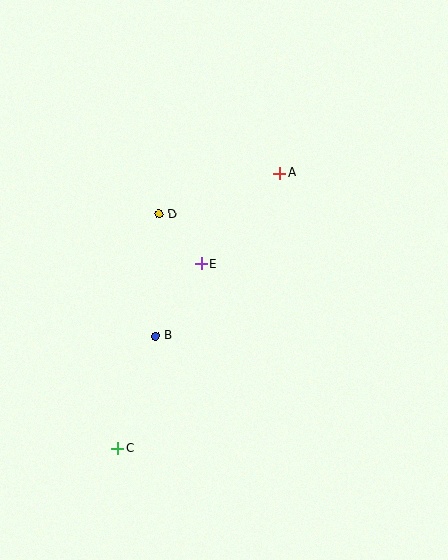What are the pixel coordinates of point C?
Point C is at (118, 448).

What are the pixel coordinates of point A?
Point A is at (280, 173).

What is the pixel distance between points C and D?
The distance between C and D is 238 pixels.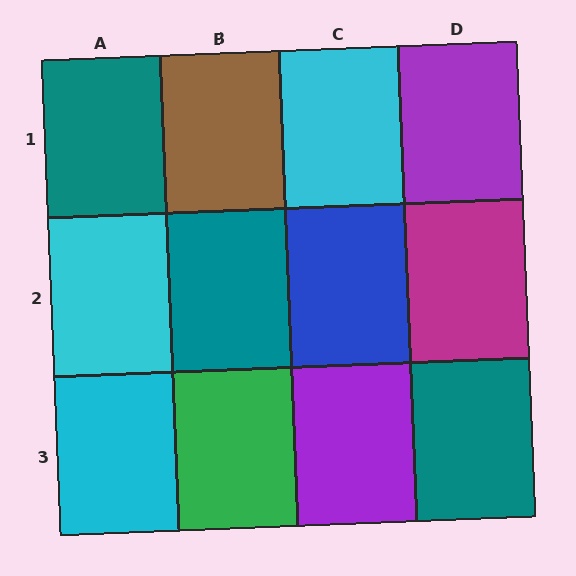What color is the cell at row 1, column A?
Teal.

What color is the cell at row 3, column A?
Cyan.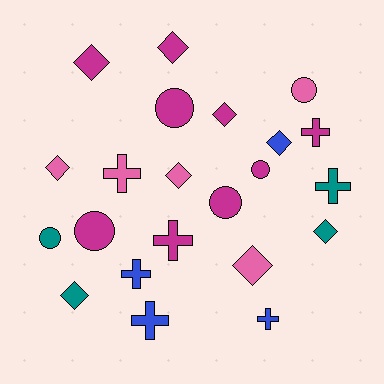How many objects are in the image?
There are 22 objects.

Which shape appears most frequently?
Diamond, with 9 objects.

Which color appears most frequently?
Magenta, with 9 objects.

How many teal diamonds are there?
There are 2 teal diamonds.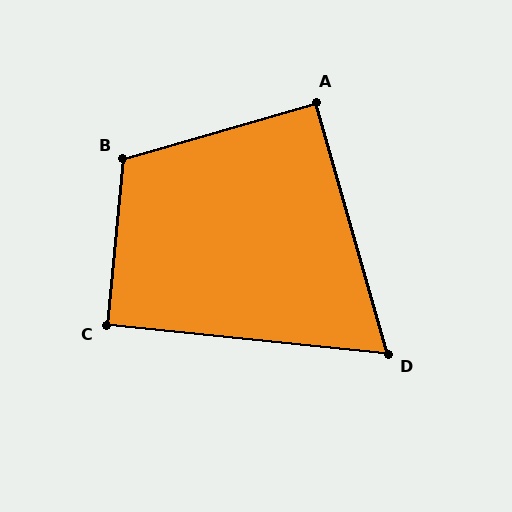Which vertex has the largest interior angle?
B, at approximately 112 degrees.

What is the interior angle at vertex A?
Approximately 90 degrees (approximately right).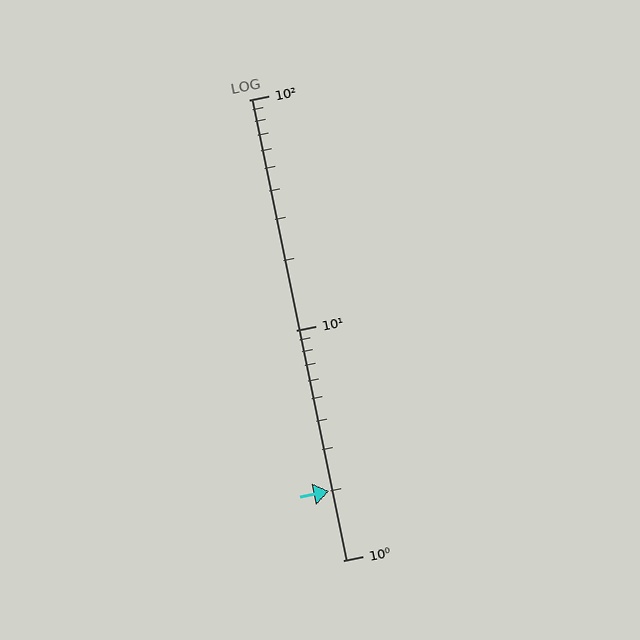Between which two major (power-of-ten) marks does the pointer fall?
The pointer is between 1 and 10.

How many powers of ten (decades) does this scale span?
The scale spans 2 decades, from 1 to 100.